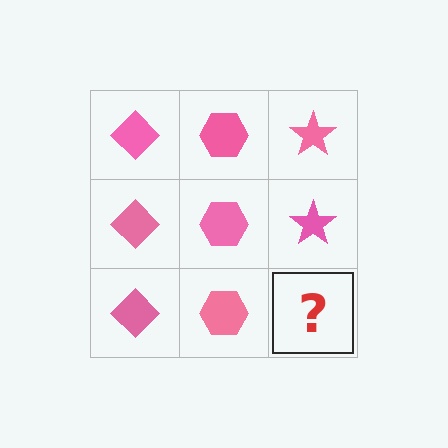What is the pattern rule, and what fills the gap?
The rule is that each column has a consistent shape. The gap should be filled with a pink star.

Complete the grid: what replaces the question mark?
The question mark should be replaced with a pink star.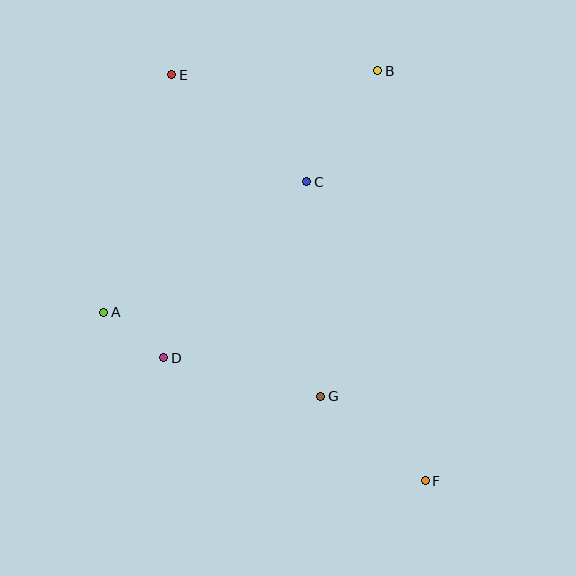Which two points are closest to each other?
Points A and D are closest to each other.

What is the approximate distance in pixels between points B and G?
The distance between B and G is approximately 330 pixels.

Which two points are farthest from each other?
Points E and F are farthest from each other.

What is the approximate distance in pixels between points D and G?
The distance between D and G is approximately 162 pixels.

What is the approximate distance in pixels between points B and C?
The distance between B and C is approximately 132 pixels.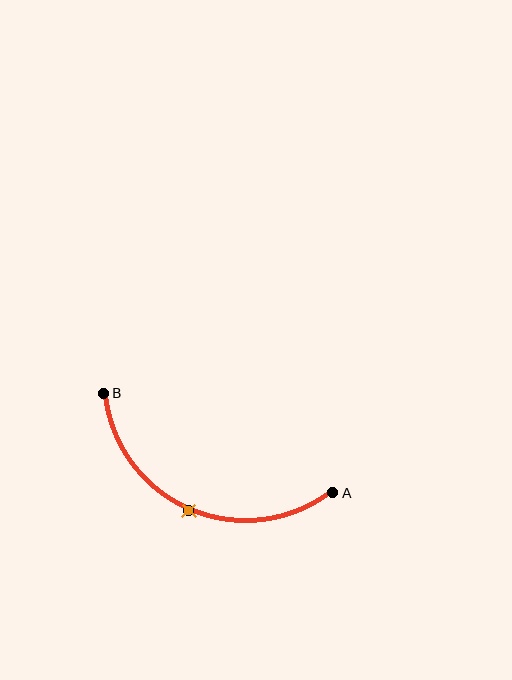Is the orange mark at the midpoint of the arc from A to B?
Yes. The orange mark lies on the arc at equal arc-length from both A and B — it is the arc midpoint.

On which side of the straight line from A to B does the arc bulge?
The arc bulges below the straight line connecting A and B.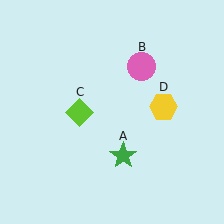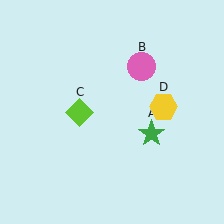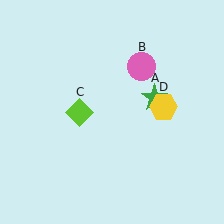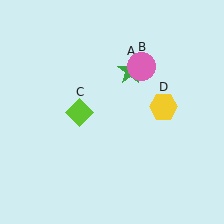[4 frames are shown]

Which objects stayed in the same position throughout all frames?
Pink circle (object B) and lime diamond (object C) and yellow hexagon (object D) remained stationary.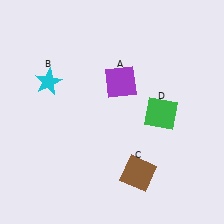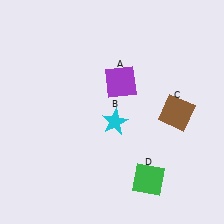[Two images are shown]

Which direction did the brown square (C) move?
The brown square (C) moved up.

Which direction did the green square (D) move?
The green square (D) moved down.